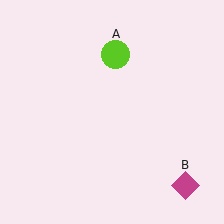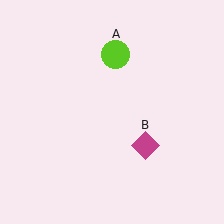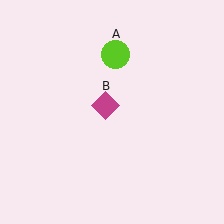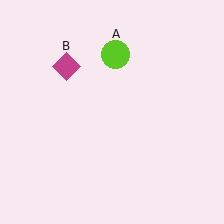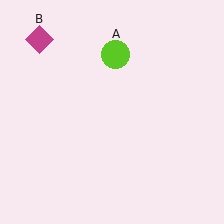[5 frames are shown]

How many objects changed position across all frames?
1 object changed position: magenta diamond (object B).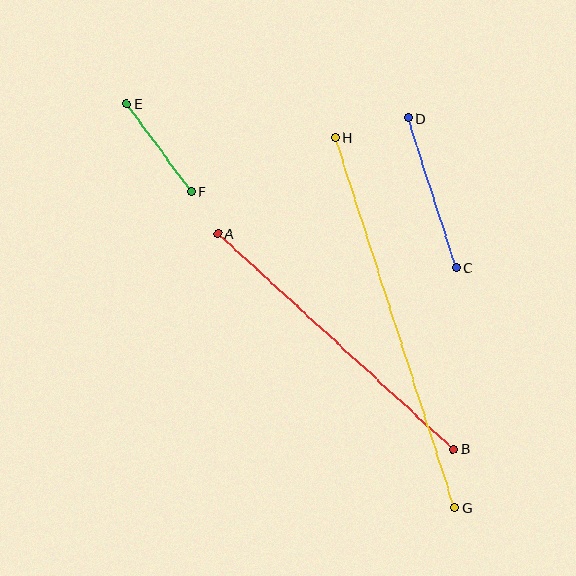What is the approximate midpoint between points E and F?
The midpoint is at approximately (159, 148) pixels.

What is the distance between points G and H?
The distance is approximately 389 pixels.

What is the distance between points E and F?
The distance is approximately 109 pixels.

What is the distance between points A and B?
The distance is approximately 319 pixels.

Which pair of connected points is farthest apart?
Points G and H are farthest apart.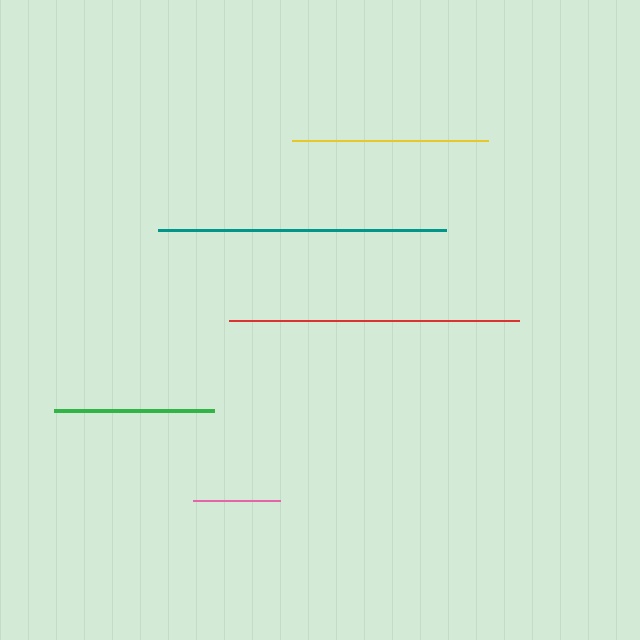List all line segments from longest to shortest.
From longest to shortest: red, teal, yellow, green, pink.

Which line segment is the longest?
The red line is the longest at approximately 290 pixels.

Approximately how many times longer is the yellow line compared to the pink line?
The yellow line is approximately 2.3 times the length of the pink line.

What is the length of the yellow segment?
The yellow segment is approximately 196 pixels long.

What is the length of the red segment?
The red segment is approximately 290 pixels long.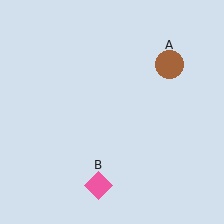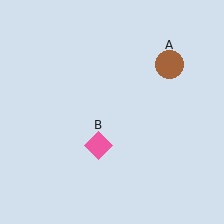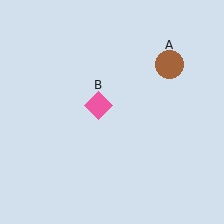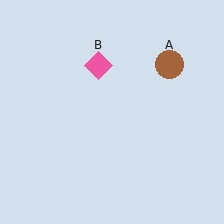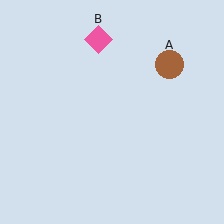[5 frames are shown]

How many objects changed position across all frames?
1 object changed position: pink diamond (object B).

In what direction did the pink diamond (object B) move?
The pink diamond (object B) moved up.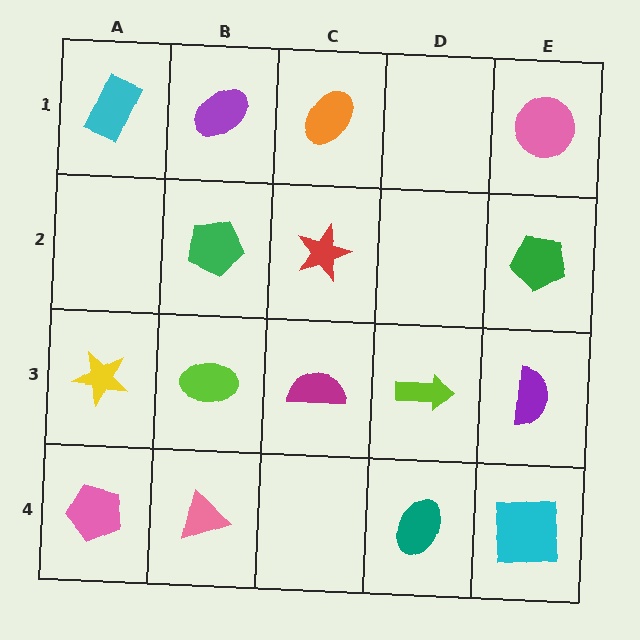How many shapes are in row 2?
3 shapes.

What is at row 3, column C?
A magenta semicircle.